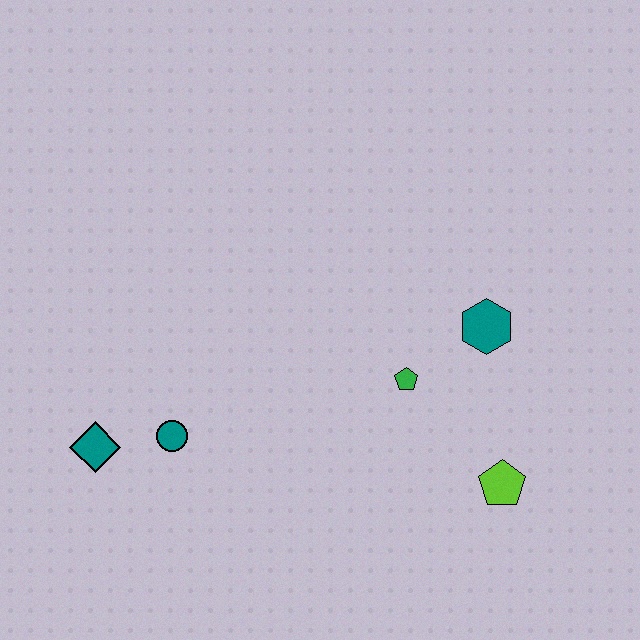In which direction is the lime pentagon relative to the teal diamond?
The lime pentagon is to the right of the teal diamond.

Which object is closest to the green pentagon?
The teal hexagon is closest to the green pentagon.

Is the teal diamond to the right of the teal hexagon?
No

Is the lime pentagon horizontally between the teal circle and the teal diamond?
No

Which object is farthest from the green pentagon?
The teal diamond is farthest from the green pentagon.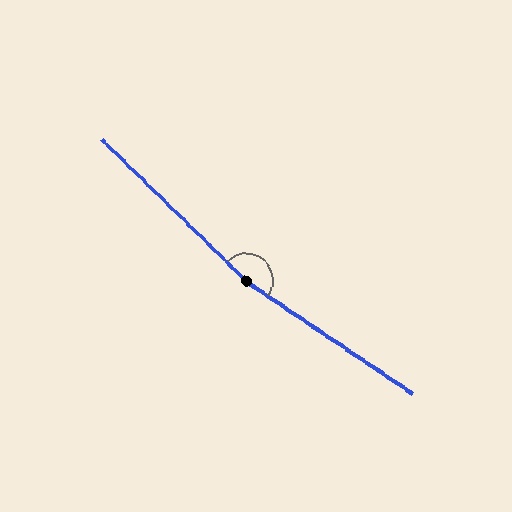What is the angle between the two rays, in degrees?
Approximately 170 degrees.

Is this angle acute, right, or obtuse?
It is obtuse.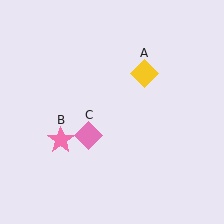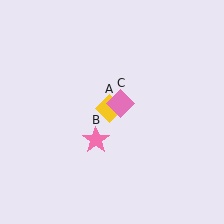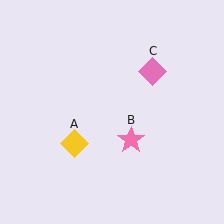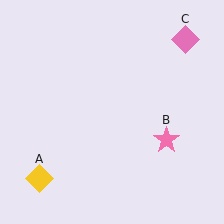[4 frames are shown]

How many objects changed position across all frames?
3 objects changed position: yellow diamond (object A), pink star (object B), pink diamond (object C).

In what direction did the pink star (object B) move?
The pink star (object B) moved right.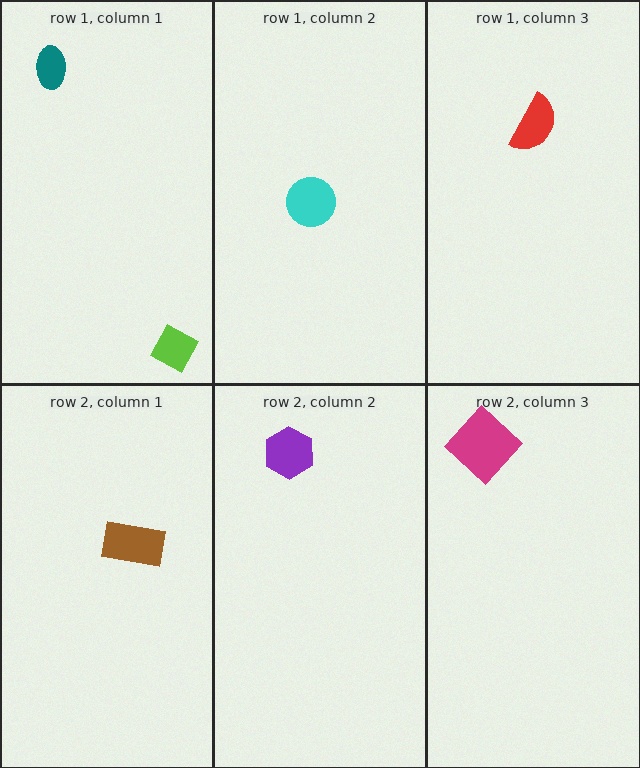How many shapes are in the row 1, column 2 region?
1.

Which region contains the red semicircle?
The row 1, column 3 region.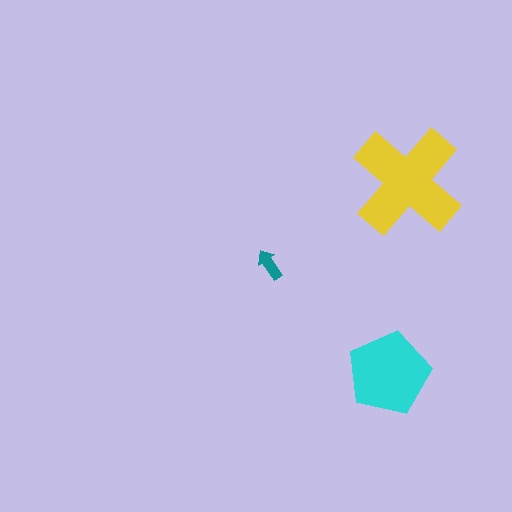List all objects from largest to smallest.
The yellow cross, the cyan pentagon, the teal arrow.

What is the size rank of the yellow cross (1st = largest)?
1st.